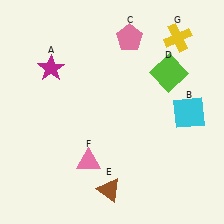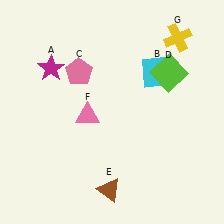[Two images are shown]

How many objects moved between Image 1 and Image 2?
3 objects moved between the two images.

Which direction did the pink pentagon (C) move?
The pink pentagon (C) moved left.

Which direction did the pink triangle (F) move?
The pink triangle (F) moved up.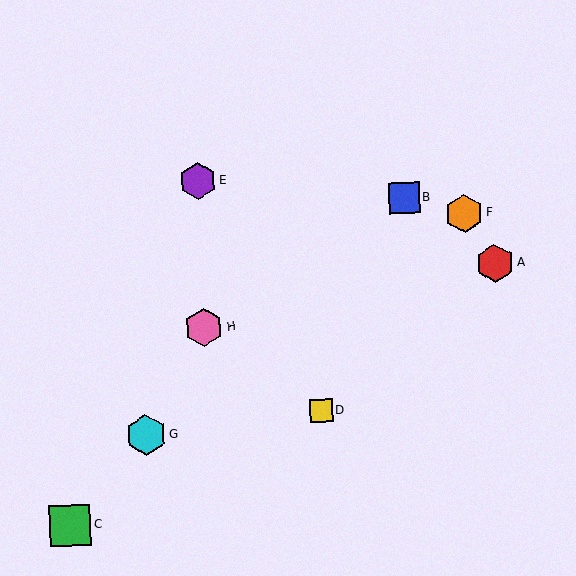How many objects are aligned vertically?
2 objects (E, H) are aligned vertically.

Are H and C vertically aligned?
No, H is at x≈204 and C is at x≈70.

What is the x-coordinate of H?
Object H is at x≈204.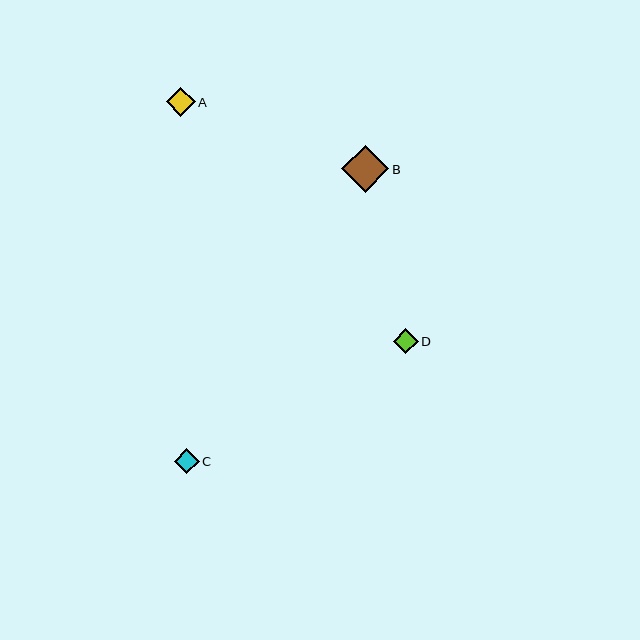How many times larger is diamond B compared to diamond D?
Diamond B is approximately 1.9 times the size of diamond D.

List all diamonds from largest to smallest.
From largest to smallest: B, A, D, C.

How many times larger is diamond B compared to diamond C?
Diamond B is approximately 1.9 times the size of diamond C.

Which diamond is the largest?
Diamond B is the largest with a size of approximately 47 pixels.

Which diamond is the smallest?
Diamond C is the smallest with a size of approximately 25 pixels.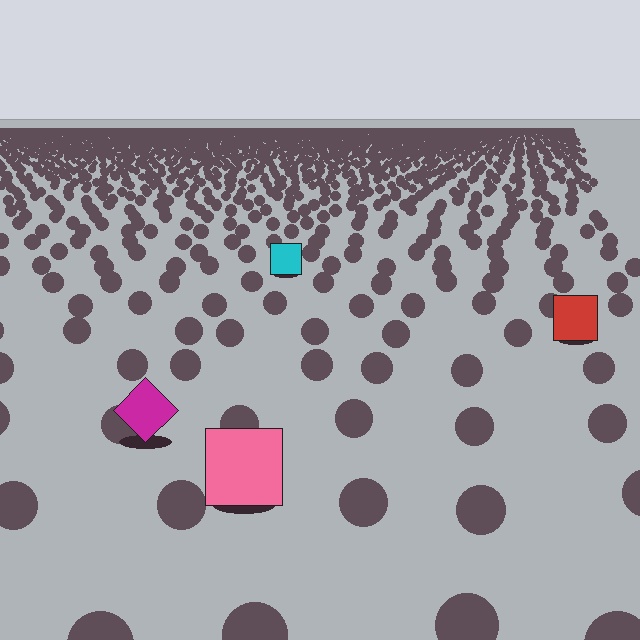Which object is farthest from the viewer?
The cyan square is farthest from the viewer. It appears smaller and the ground texture around it is denser.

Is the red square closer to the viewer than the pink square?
No. The pink square is closer — you can tell from the texture gradient: the ground texture is coarser near it.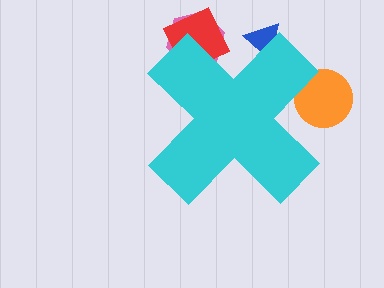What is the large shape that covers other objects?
A cyan cross.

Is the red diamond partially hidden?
Yes, the red diamond is partially hidden behind the cyan cross.